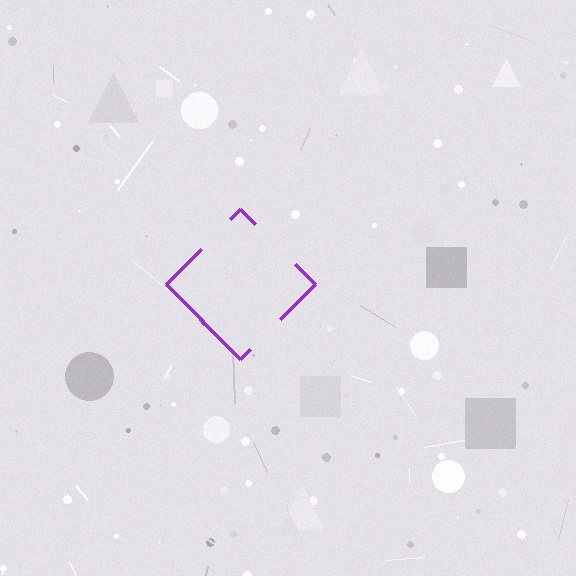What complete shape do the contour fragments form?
The contour fragments form a diamond.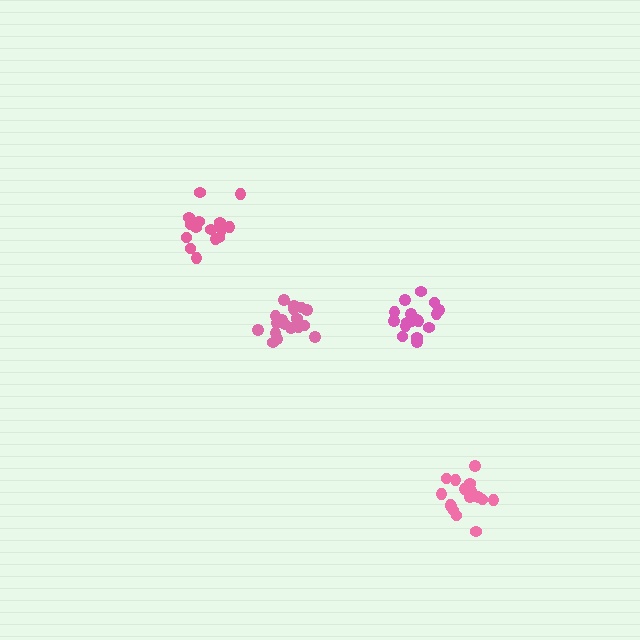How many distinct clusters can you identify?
There are 4 distinct clusters.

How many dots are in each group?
Group 1: 18 dots, Group 2: 15 dots, Group 3: 18 dots, Group 4: 16 dots (67 total).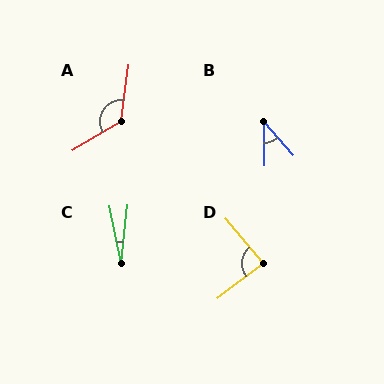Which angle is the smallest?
C, at approximately 18 degrees.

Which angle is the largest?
A, at approximately 128 degrees.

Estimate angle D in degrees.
Approximately 87 degrees.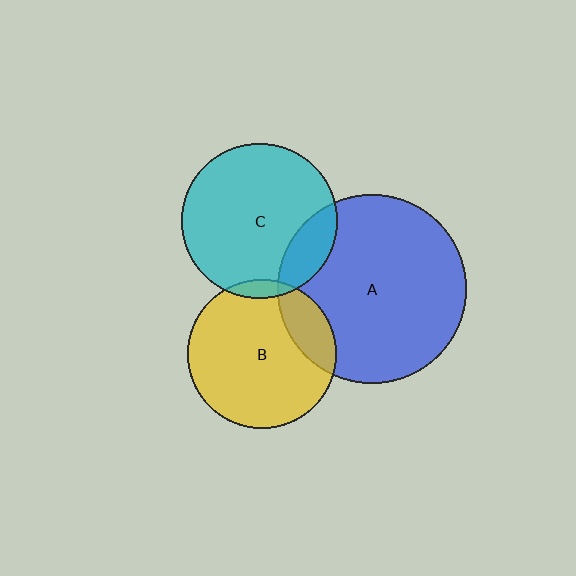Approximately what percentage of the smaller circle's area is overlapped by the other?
Approximately 15%.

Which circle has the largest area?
Circle A (blue).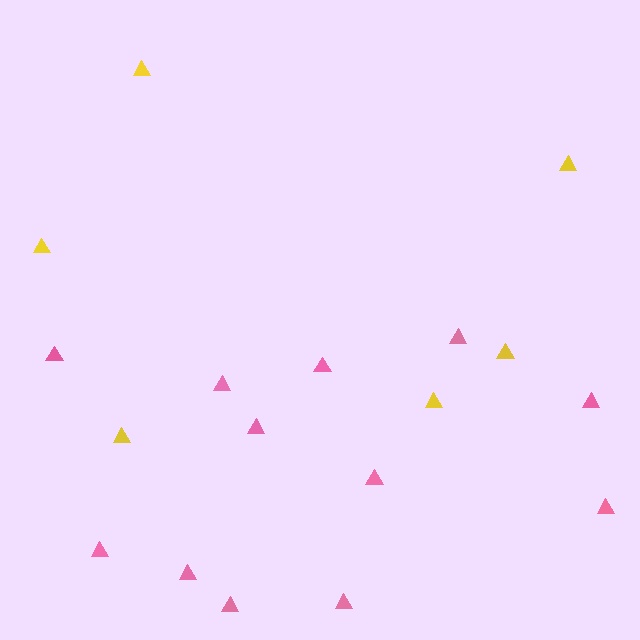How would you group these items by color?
There are 2 groups: one group of pink triangles (12) and one group of yellow triangles (6).